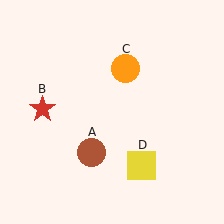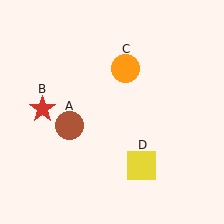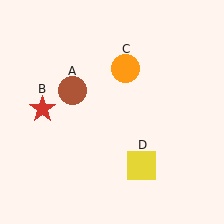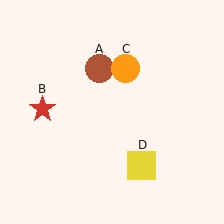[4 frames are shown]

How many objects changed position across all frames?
1 object changed position: brown circle (object A).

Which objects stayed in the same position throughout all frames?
Red star (object B) and orange circle (object C) and yellow square (object D) remained stationary.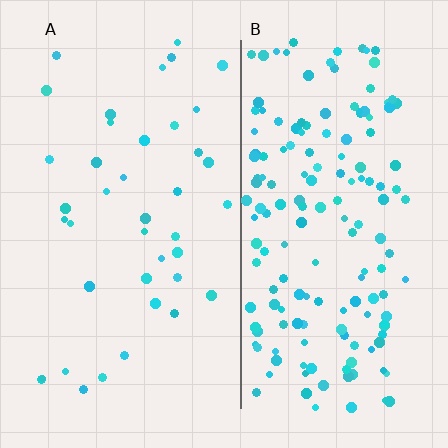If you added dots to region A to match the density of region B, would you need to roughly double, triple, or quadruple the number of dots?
Approximately quadruple.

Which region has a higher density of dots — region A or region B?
B (the right).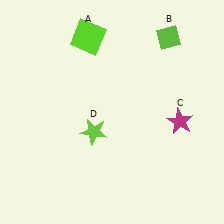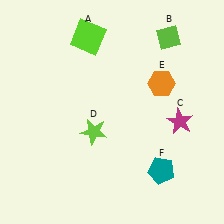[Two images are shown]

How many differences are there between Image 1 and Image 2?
There are 2 differences between the two images.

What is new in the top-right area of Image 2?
An orange hexagon (E) was added in the top-right area of Image 2.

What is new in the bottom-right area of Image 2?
A teal pentagon (F) was added in the bottom-right area of Image 2.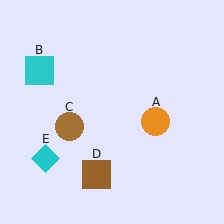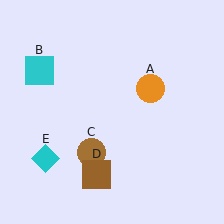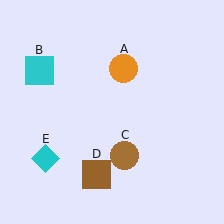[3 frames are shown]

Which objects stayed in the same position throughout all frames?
Cyan square (object B) and brown square (object D) and cyan diamond (object E) remained stationary.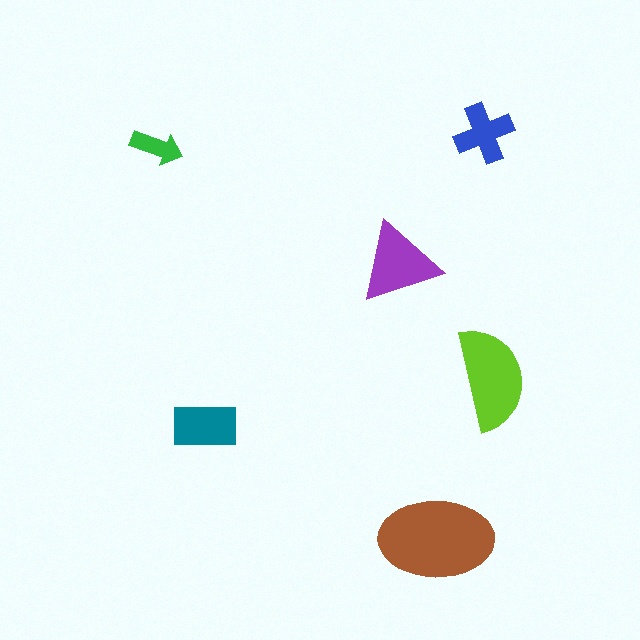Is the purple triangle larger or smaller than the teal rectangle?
Larger.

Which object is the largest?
The brown ellipse.